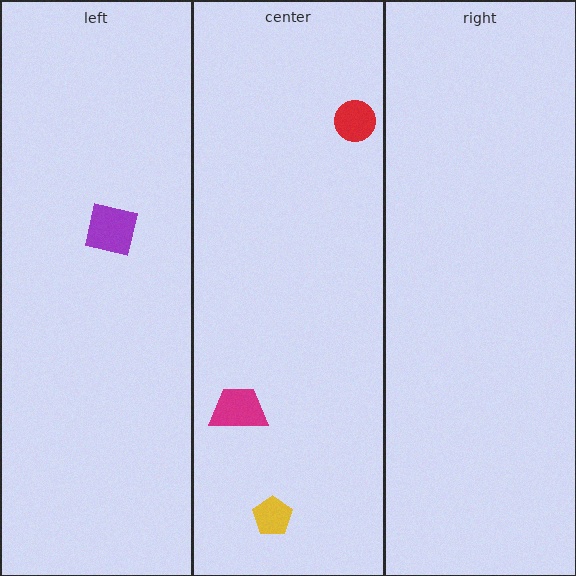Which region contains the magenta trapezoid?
The center region.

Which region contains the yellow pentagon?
The center region.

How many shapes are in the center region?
3.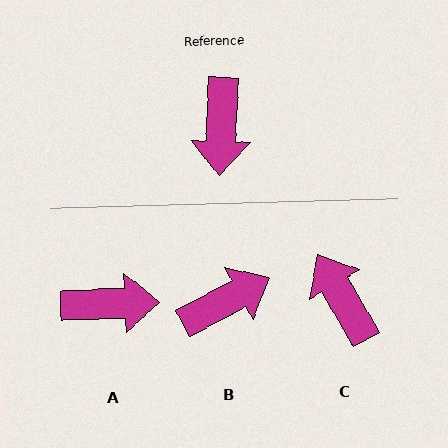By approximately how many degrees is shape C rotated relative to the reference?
Approximately 147 degrees clockwise.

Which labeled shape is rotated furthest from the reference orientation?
C, about 147 degrees away.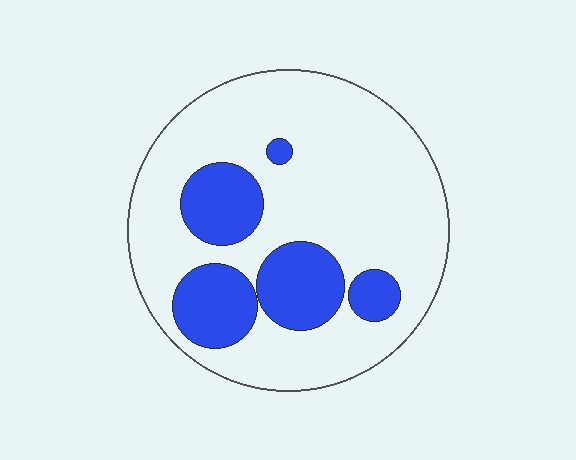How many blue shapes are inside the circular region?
5.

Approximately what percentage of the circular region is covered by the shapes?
Approximately 25%.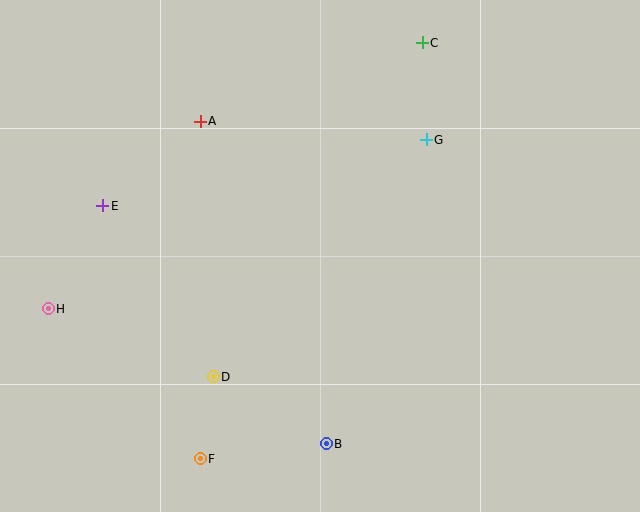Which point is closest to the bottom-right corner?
Point B is closest to the bottom-right corner.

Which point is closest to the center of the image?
Point G at (426, 140) is closest to the center.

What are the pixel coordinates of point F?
Point F is at (200, 459).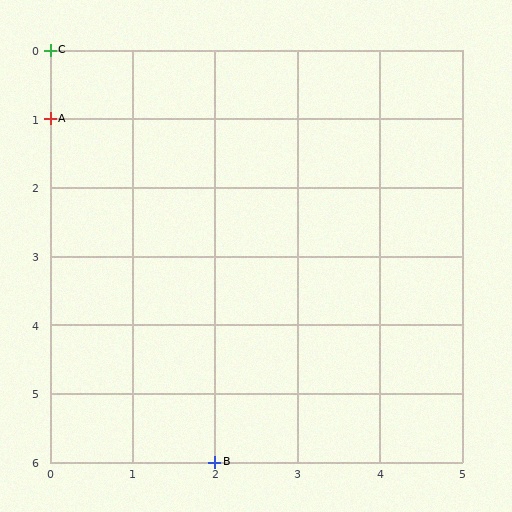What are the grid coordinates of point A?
Point A is at grid coordinates (0, 1).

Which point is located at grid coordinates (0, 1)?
Point A is at (0, 1).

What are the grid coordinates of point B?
Point B is at grid coordinates (2, 6).